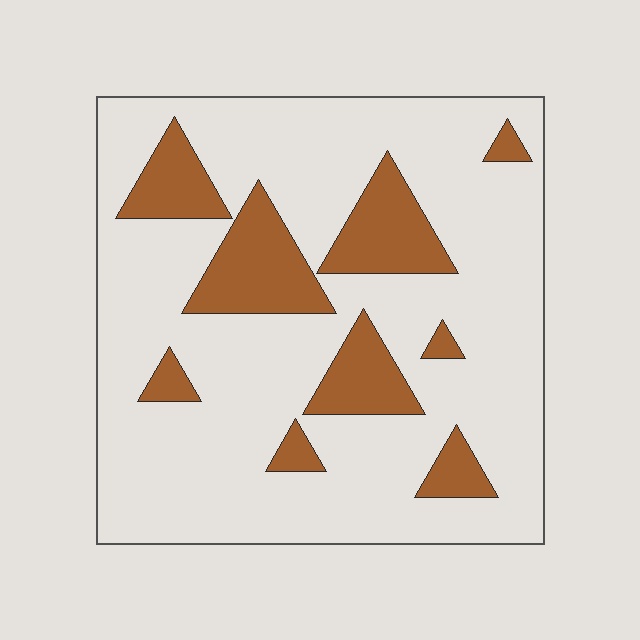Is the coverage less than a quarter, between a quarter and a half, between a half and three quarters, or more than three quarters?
Less than a quarter.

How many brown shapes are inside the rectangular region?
9.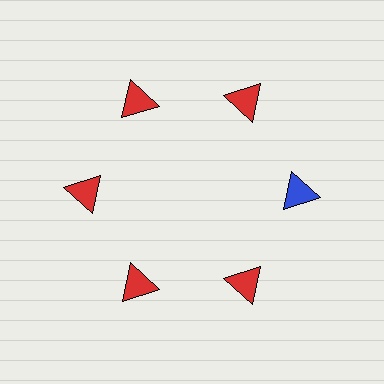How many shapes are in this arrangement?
There are 6 shapes arranged in a ring pattern.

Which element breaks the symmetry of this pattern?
The blue triangle at roughly the 3 o'clock position breaks the symmetry. All other shapes are red triangles.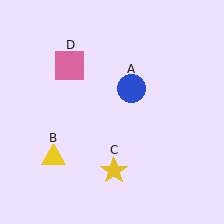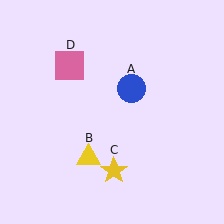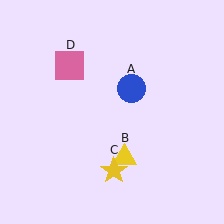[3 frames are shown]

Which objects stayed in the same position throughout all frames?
Blue circle (object A) and yellow star (object C) and pink square (object D) remained stationary.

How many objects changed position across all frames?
1 object changed position: yellow triangle (object B).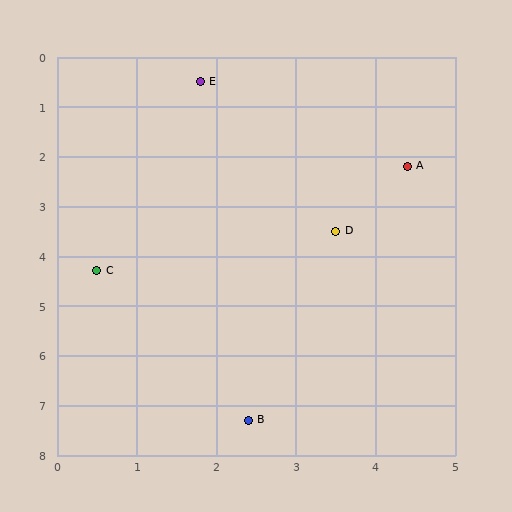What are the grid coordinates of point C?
Point C is at approximately (0.5, 4.3).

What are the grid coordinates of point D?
Point D is at approximately (3.5, 3.5).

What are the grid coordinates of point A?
Point A is at approximately (4.4, 2.2).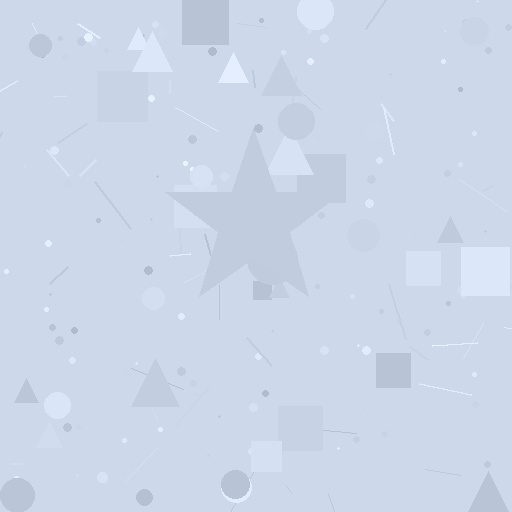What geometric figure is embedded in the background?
A star is embedded in the background.